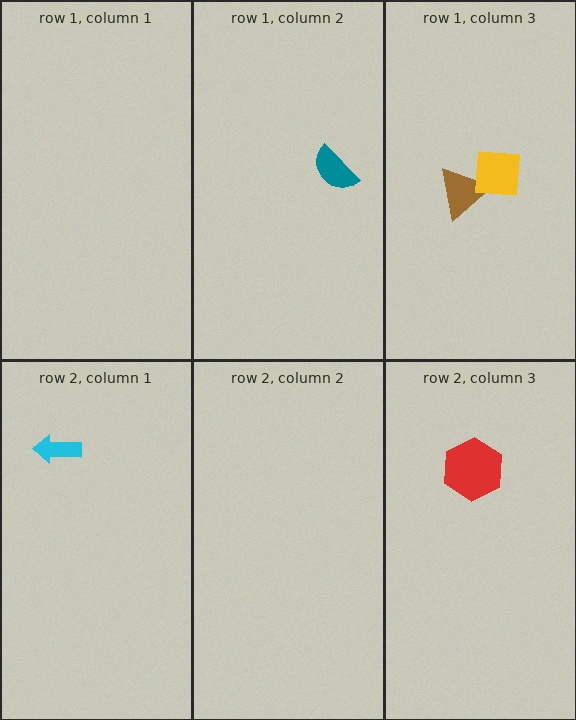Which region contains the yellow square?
The row 1, column 3 region.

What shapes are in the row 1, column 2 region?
The teal semicircle.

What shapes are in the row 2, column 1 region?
The cyan arrow.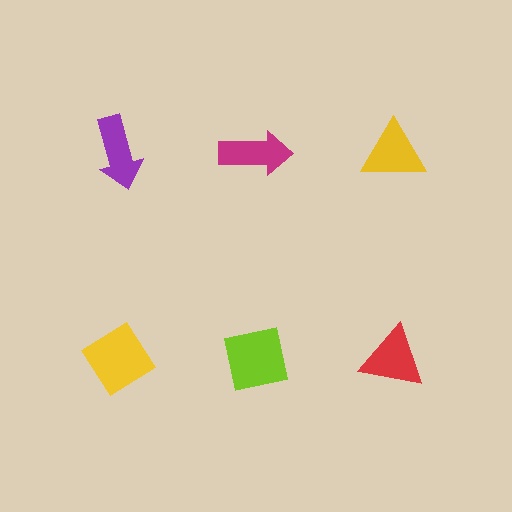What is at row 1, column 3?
A yellow triangle.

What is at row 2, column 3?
A red triangle.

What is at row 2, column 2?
A lime square.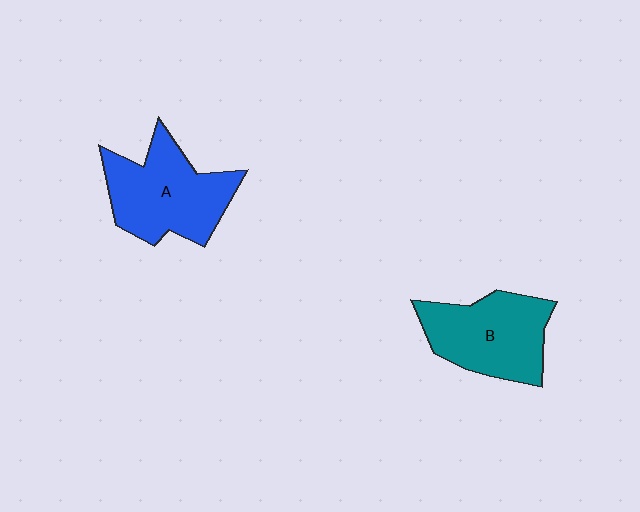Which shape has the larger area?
Shape A (blue).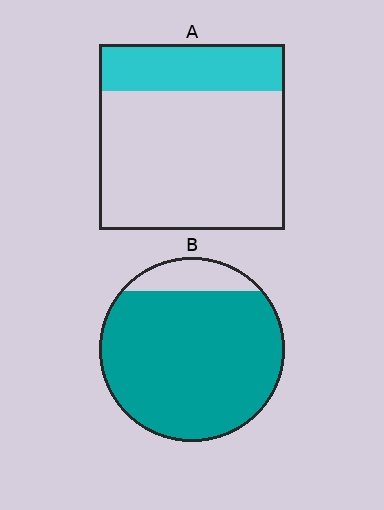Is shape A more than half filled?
No.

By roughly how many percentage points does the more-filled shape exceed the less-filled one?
By roughly 60 percentage points (B over A).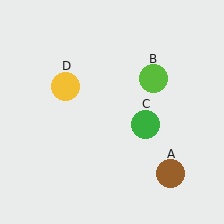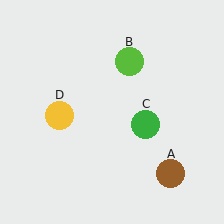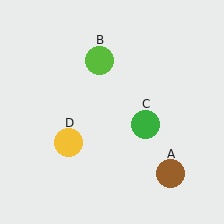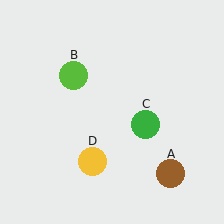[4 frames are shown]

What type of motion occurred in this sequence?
The lime circle (object B), yellow circle (object D) rotated counterclockwise around the center of the scene.